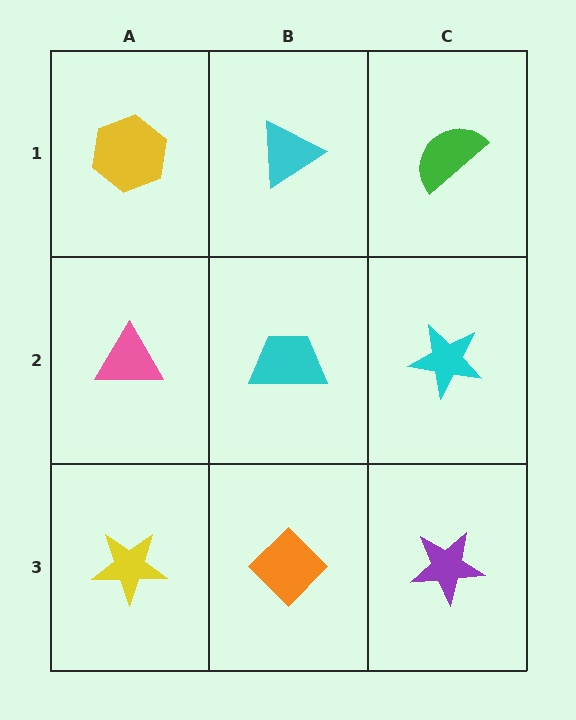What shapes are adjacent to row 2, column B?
A cyan triangle (row 1, column B), an orange diamond (row 3, column B), a pink triangle (row 2, column A), a cyan star (row 2, column C).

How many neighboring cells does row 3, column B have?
3.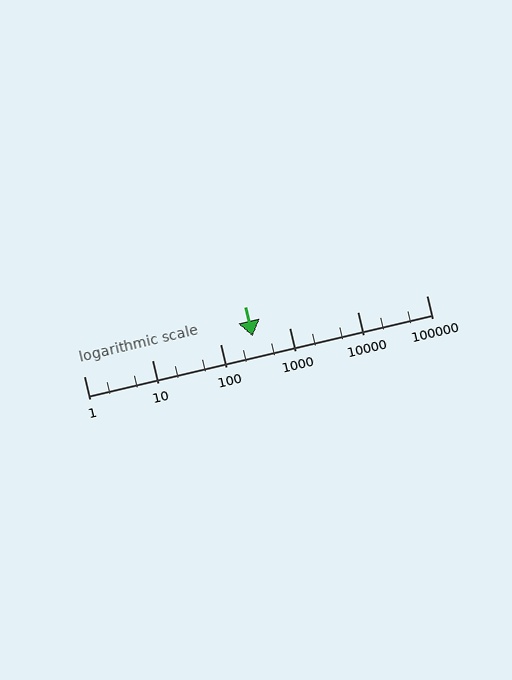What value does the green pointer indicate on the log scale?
The pointer indicates approximately 290.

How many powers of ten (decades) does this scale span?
The scale spans 5 decades, from 1 to 100000.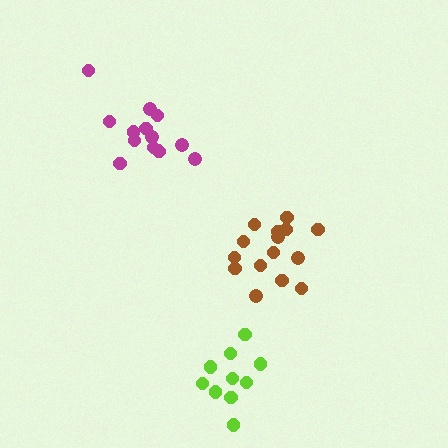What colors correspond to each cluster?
The clusters are colored: brown, magenta, lime.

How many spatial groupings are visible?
There are 3 spatial groupings.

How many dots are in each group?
Group 1: 15 dots, Group 2: 14 dots, Group 3: 10 dots (39 total).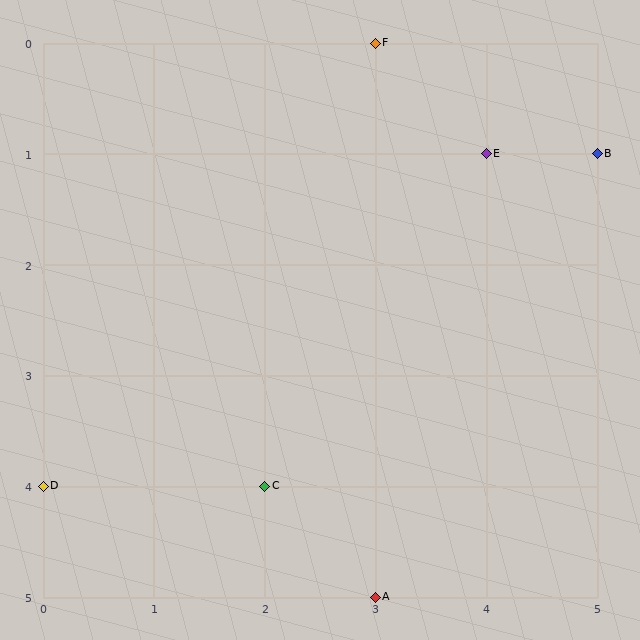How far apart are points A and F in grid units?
Points A and F are 5 rows apart.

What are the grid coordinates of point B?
Point B is at grid coordinates (5, 1).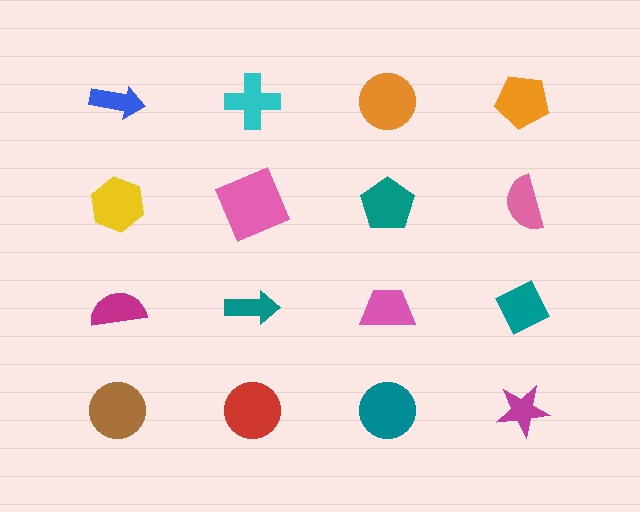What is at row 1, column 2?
A cyan cross.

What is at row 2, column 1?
A yellow hexagon.